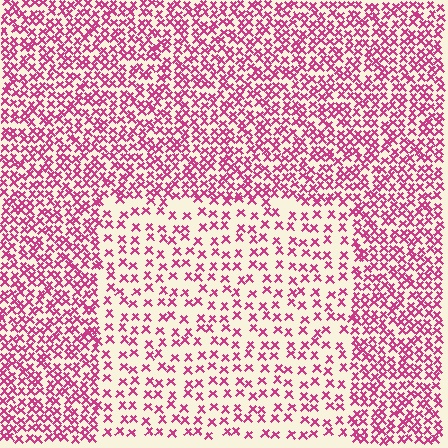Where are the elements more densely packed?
The elements are more densely packed outside the rectangle boundary.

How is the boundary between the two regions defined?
The boundary is defined by a change in element density (approximately 2.0x ratio). All elements are the same color, size, and shape.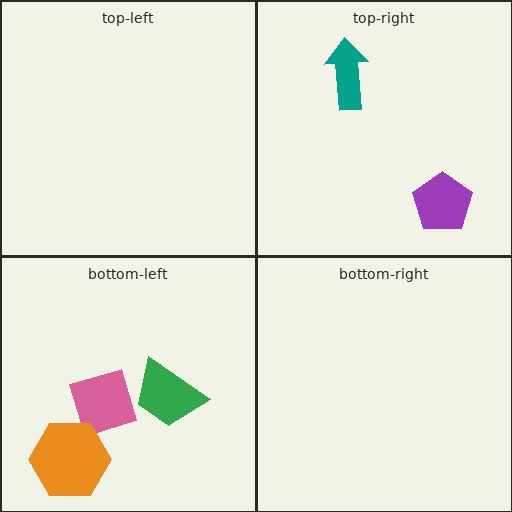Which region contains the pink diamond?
The bottom-left region.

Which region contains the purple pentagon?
The top-right region.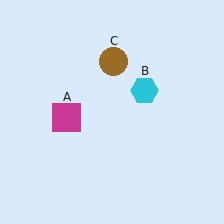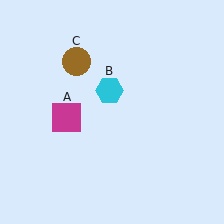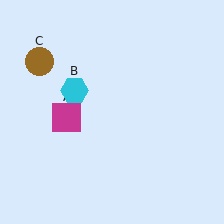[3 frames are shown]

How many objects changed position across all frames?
2 objects changed position: cyan hexagon (object B), brown circle (object C).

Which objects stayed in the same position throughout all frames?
Magenta square (object A) remained stationary.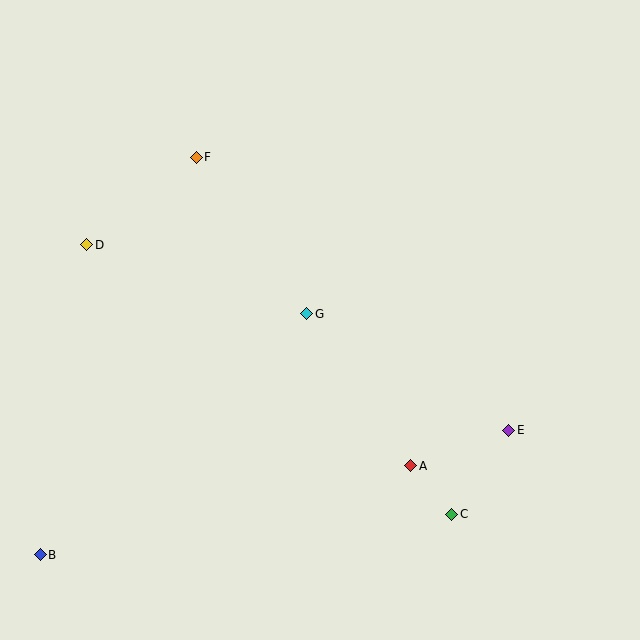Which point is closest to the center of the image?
Point G at (307, 314) is closest to the center.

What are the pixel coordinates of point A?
Point A is at (411, 466).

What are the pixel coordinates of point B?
Point B is at (40, 555).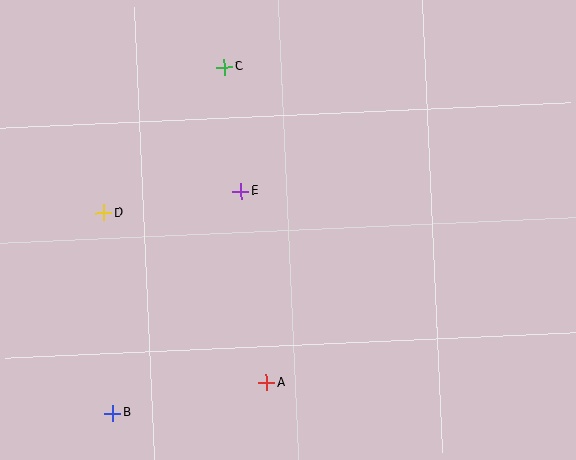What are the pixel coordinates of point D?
Point D is at (104, 213).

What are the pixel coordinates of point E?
Point E is at (241, 191).